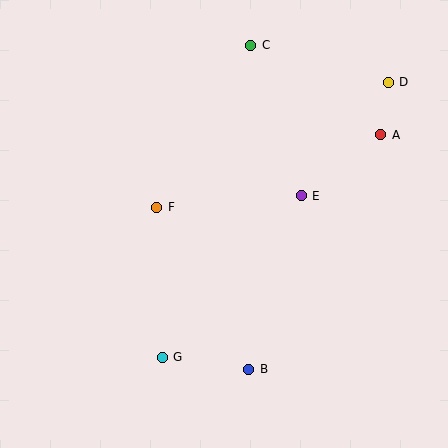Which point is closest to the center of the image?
Point F at (157, 207) is closest to the center.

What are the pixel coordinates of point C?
Point C is at (251, 45).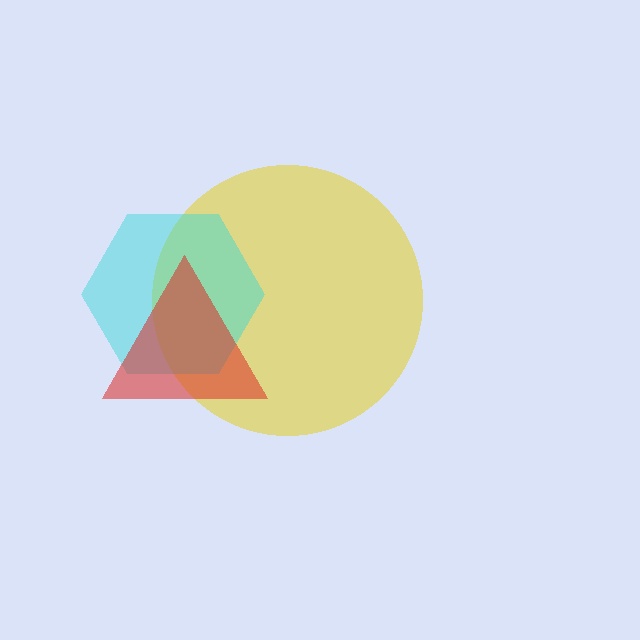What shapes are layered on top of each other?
The layered shapes are: a yellow circle, a cyan hexagon, a red triangle.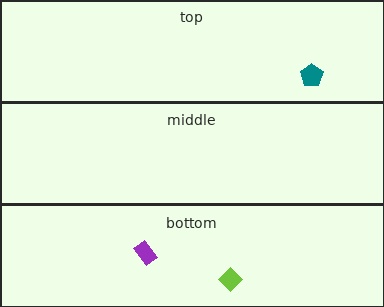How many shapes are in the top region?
1.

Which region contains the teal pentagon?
The top region.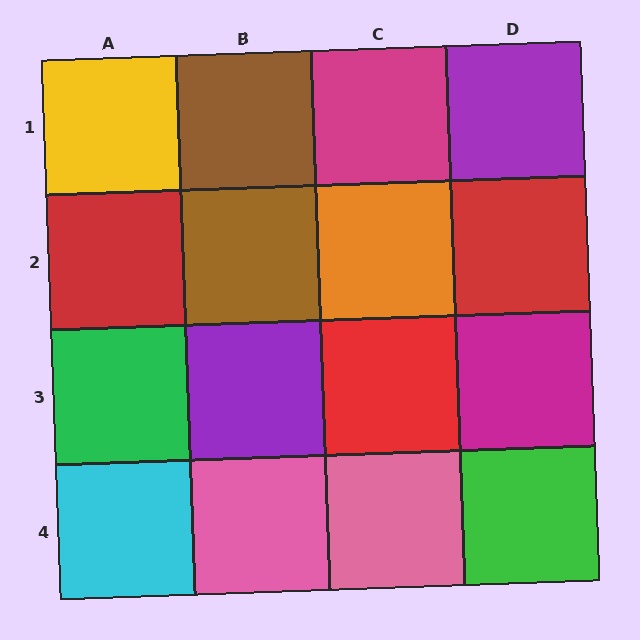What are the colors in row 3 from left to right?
Green, purple, red, magenta.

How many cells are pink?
2 cells are pink.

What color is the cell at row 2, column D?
Red.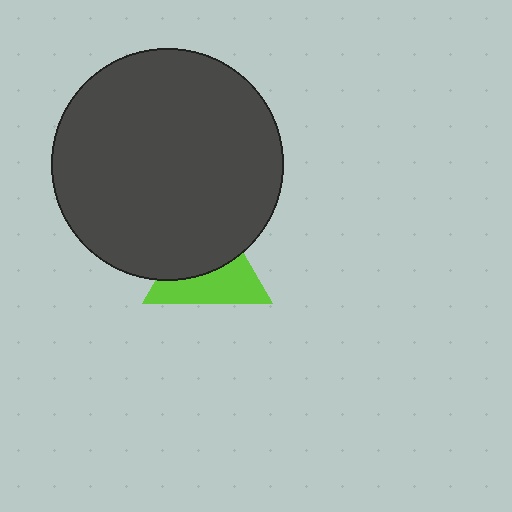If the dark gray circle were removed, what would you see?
You would see the complete lime triangle.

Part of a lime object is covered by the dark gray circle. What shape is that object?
It is a triangle.